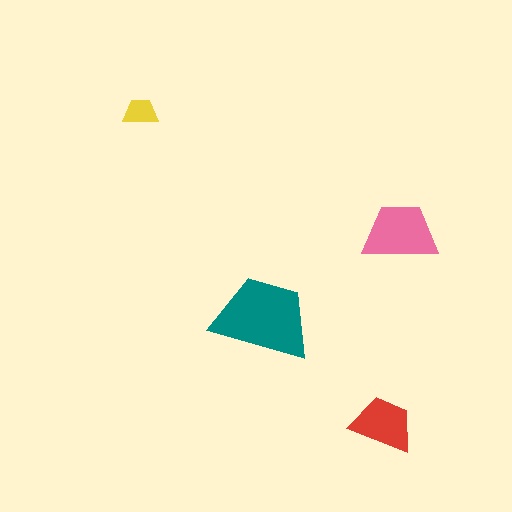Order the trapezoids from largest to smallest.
the teal one, the pink one, the red one, the yellow one.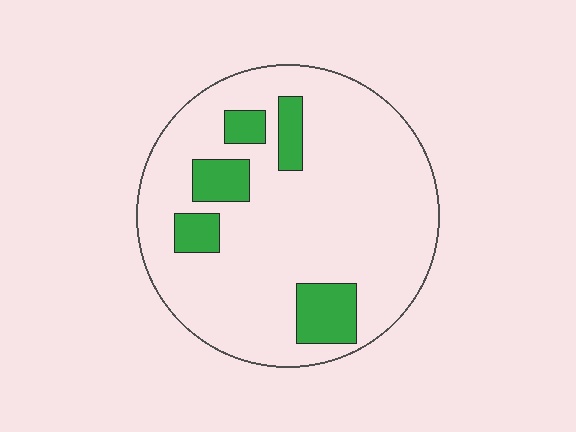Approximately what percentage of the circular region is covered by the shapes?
Approximately 15%.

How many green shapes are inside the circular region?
5.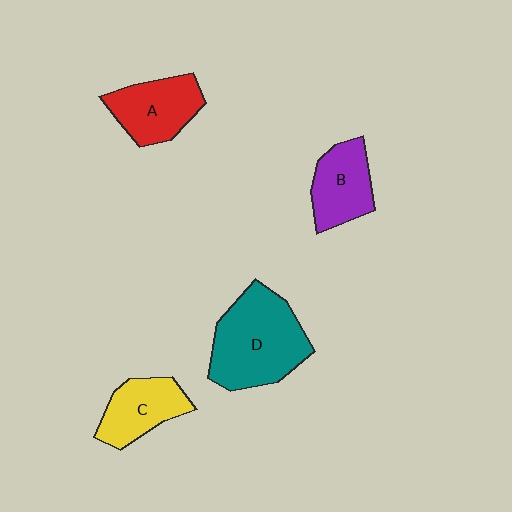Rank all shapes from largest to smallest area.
From largest to smallest: D (teal), A (red), B (purple), C (yellow).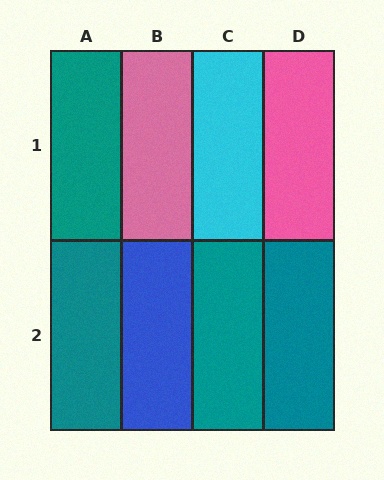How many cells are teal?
4 cells are teal.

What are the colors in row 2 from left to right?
Teal, blue, teal, teal.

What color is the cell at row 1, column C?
Cyan.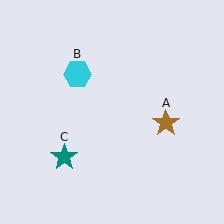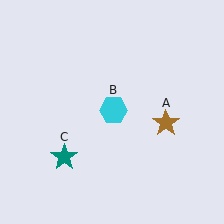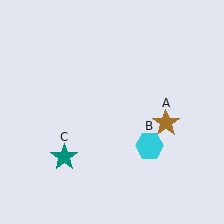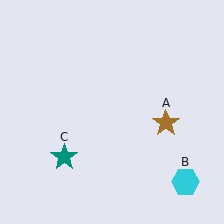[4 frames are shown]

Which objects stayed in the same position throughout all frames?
Brown star (object A) and teal star (object C) remained stationary.